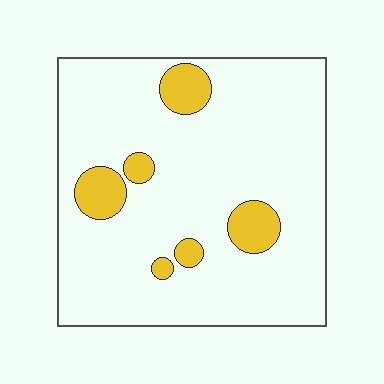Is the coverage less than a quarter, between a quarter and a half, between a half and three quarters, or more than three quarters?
Less than a quarter.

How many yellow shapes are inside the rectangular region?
6.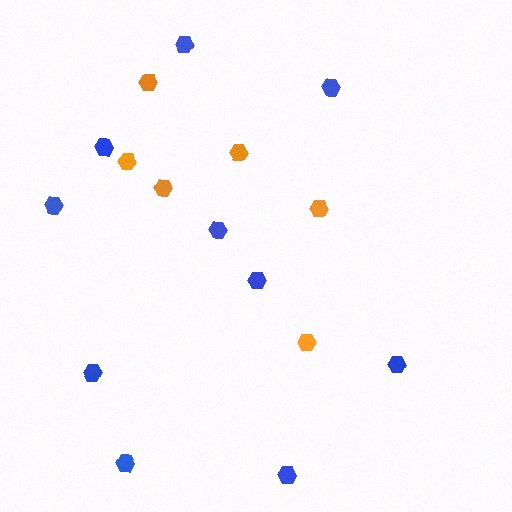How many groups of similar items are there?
There are 2 groups: one group of orange hexagons (6) and one group of blue hexagons (10).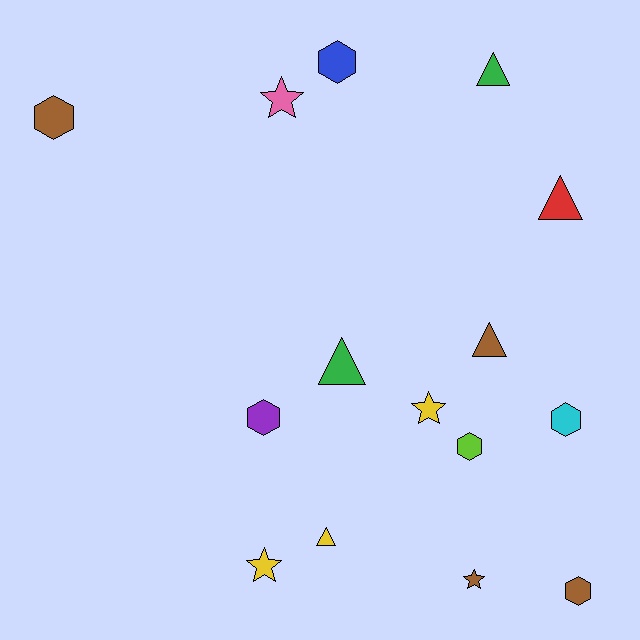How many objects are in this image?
There are 15 objects.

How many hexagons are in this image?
There are 6 hexagons.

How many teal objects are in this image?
There are no teal objects.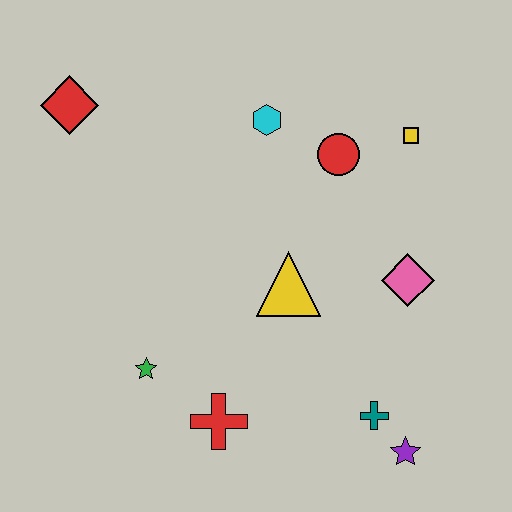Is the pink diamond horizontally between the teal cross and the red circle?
No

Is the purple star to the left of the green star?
No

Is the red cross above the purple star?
Yes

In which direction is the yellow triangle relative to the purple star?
The yellow triangle is above the purple star.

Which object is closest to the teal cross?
The purple star is closest to the teal cross.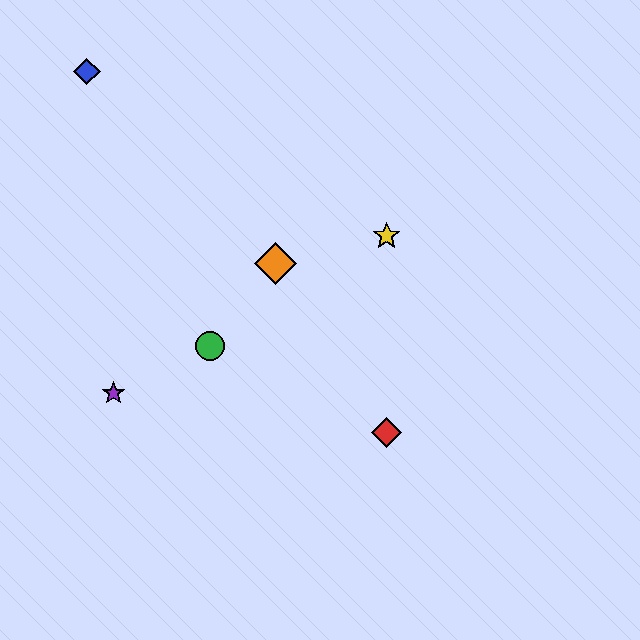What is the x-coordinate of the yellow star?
The yellow star is at x≈387.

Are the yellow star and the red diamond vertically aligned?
Yes, both are at x≈387.